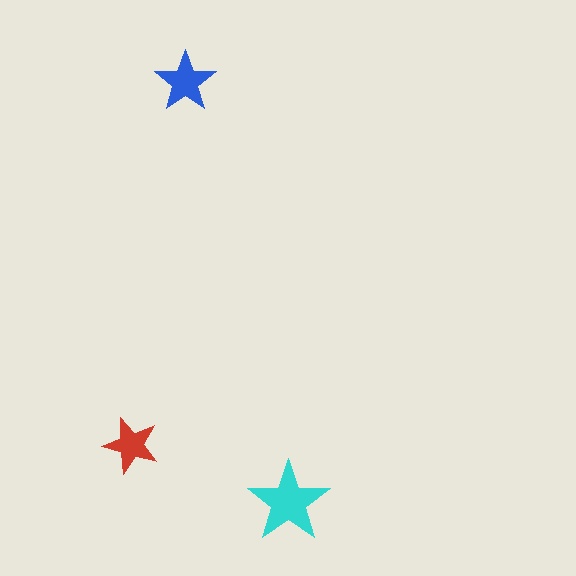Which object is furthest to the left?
The red star is leftmost.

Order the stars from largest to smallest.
the cyan one, the blue one, the red one.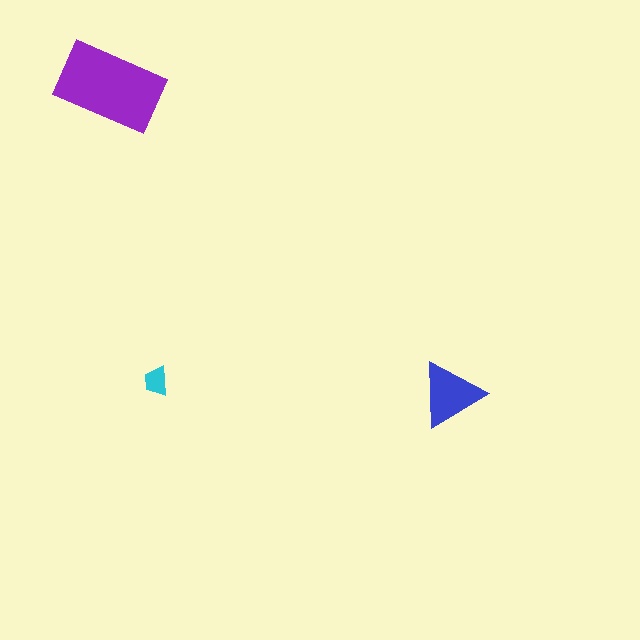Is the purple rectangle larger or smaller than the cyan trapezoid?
Larger.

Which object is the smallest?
The cyan trapezoid.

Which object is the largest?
The purple rectangle.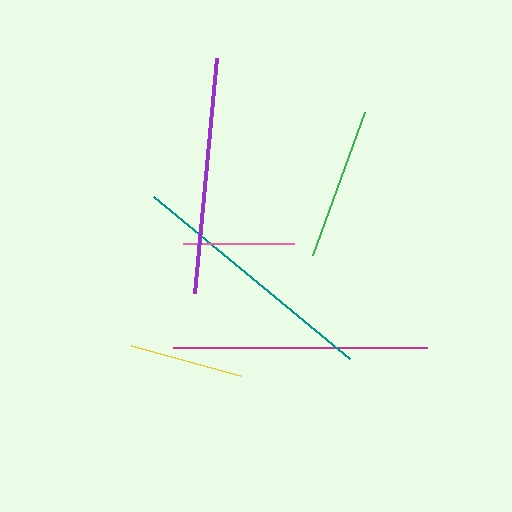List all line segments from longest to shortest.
From longest to shortest: teal, magenta, purple, green, yellow, pink.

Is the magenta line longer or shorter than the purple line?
The magenta line is longer than the purple line.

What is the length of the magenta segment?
The magenta segment is approximately 254 pixels long.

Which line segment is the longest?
The teal line is the longest at approximately 254 pixels.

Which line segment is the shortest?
The pink line is the shortest at approximately 110 pixels.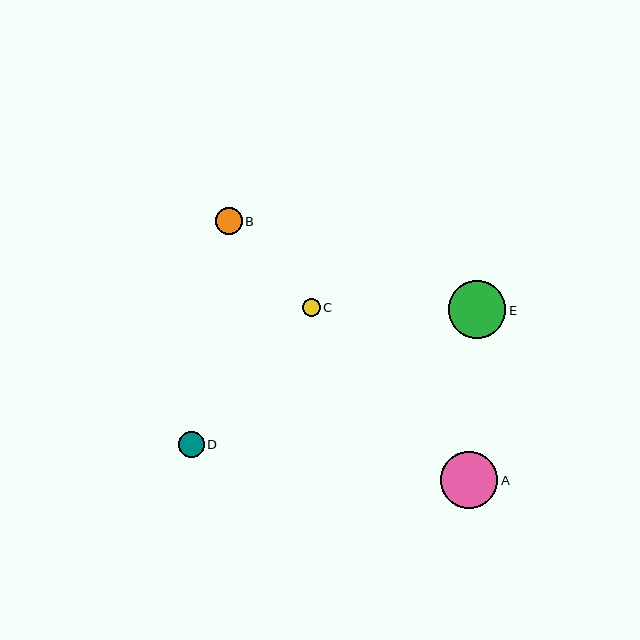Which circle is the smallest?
Circle C is the smallest with a size of approximately 18 pixels.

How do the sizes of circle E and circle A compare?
Circle E and circle A are approximately the same size.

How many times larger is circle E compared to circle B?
Circle E is approximately 2.2 times the size of circle B.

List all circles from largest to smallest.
From largest to smallest: E, A, B, D, C.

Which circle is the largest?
Circle E is the largest with a size of approximately 58 pixels.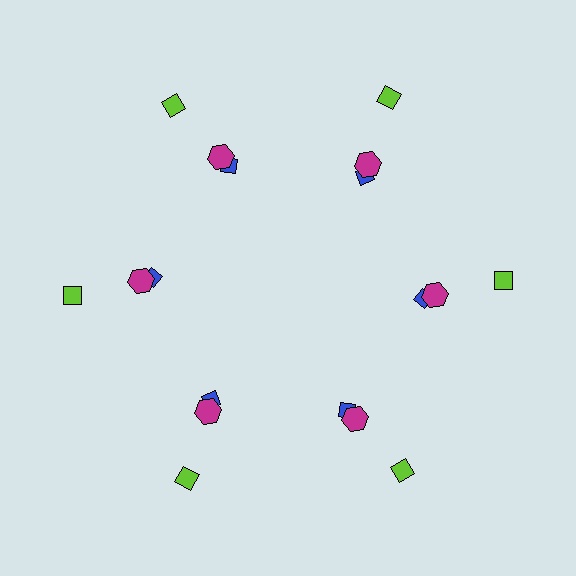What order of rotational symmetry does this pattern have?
This pattern has 6-fold rotational symmetry.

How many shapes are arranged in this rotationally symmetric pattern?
There are 18 shapes, arranged in 6 groups of 3.